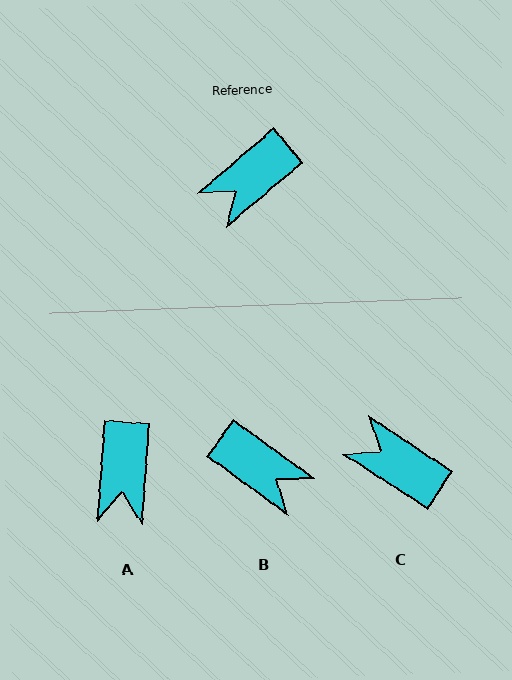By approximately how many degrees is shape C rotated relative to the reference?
Approximately 73 degrees clockwise.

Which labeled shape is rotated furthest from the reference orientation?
B, about 104 degrees away.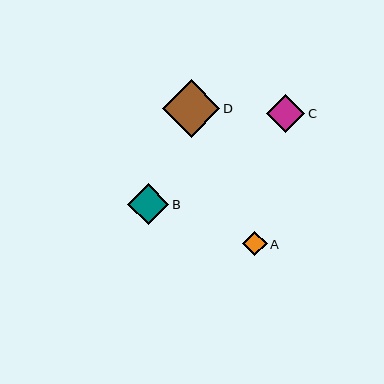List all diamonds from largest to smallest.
From largest to smallest: D, B, C, A.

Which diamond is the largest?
Diamond D is the largest with a size of approximately 58 pixels.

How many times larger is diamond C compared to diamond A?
Diamond C is approximately 1.6 times the size of diamond A.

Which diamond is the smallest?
Diamond A is the smallest with a size of approximately 25 pixels.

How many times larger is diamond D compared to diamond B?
Diamond D is approximately 1.4 times the size of diamond B.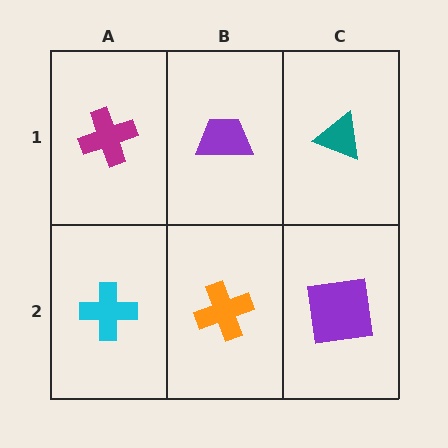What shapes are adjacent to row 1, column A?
A cyan cross (row 2, column A), a purple trapezoid (row 1, column B).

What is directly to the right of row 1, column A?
A purple trapezoid.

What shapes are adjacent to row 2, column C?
A teal triangle (row 1, column C), an orange cross (row 2, column B).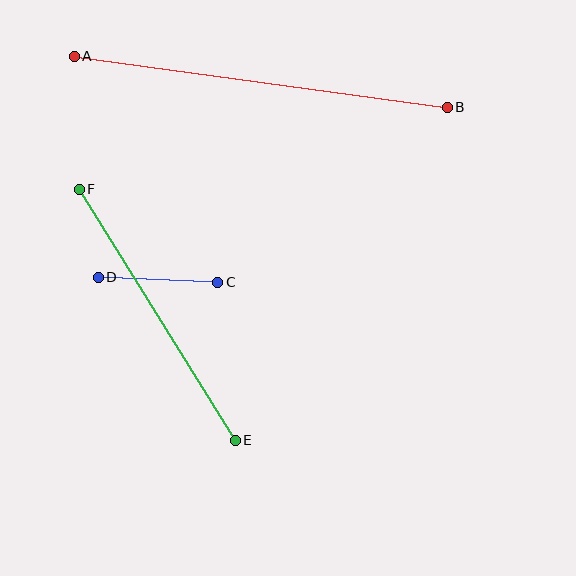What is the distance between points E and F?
The distance is approximately 296 pixels.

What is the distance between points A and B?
The distance is approximately 376 pixels.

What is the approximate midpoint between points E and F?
The midpoint is at approximately (157, 315) pixels.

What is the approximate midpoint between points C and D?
The midpoint is at approximately (158, 280) pixels.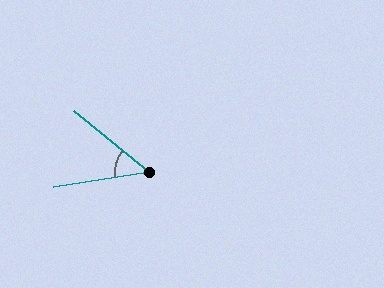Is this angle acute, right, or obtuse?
It is acute.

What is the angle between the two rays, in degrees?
Approximately 48 degrees.